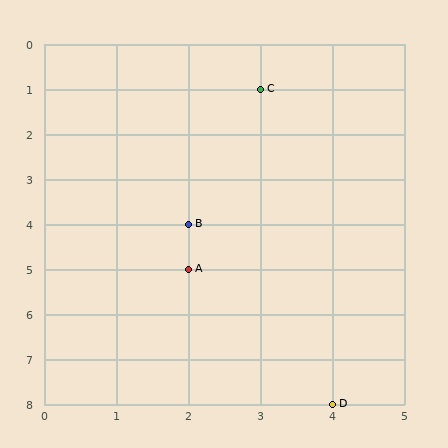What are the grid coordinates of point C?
Point C is at grid coordinates (3, 1).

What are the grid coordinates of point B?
Point B is at grid coordinates (2, 4).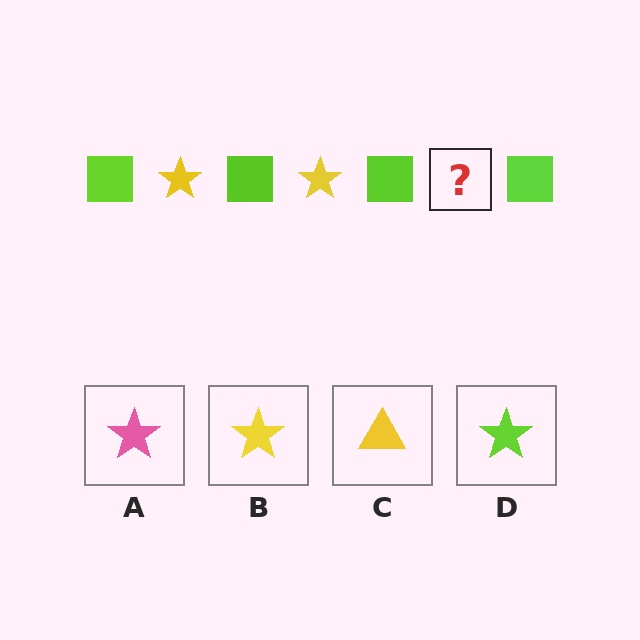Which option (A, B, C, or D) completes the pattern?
B.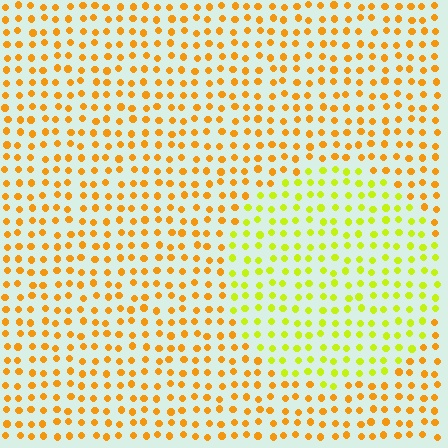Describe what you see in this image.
The image is filled with small orange elements in a uniform arrangement. A circle-shaped region is visible where the elements are tinted to a slightly different hue, forming a subtle color boundary.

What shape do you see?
I see a circle.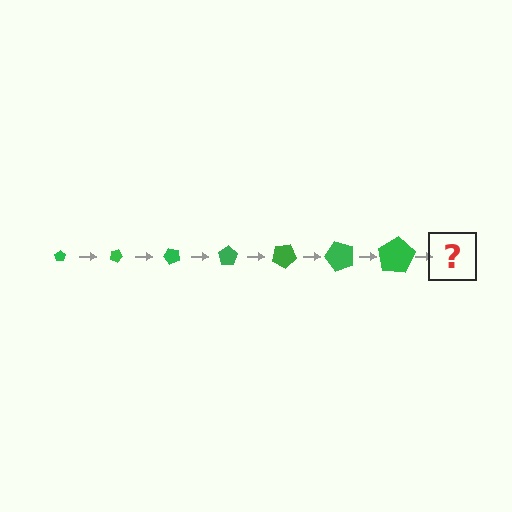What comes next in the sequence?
The next element should be a pentagon, larger than the previous one and rotated 175 degrees from the start.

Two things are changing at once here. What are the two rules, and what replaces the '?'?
The two rules are that the pentagon grows larger each step and it rotates 25 degrees each step. The '?' should be a pentagon, larger than the previous one and rotated 175 degrees from the start.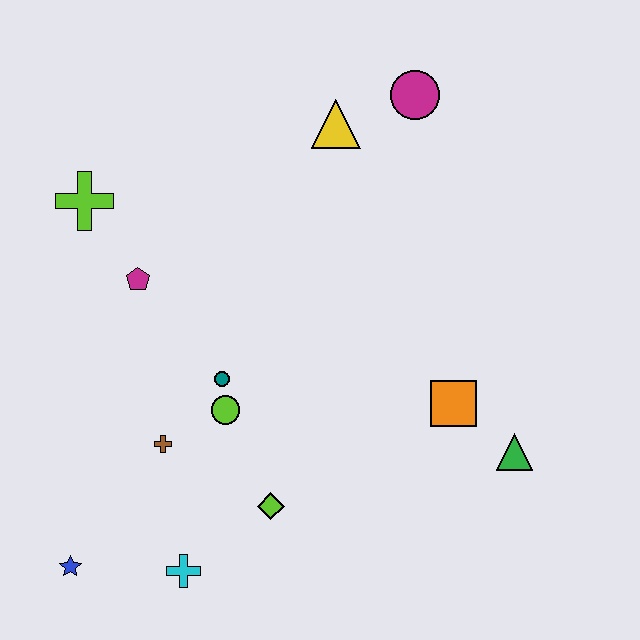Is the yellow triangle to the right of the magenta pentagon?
Yes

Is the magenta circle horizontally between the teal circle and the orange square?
Yes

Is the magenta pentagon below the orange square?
No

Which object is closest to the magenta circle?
The yellow triangle is closest to the magenta circle.